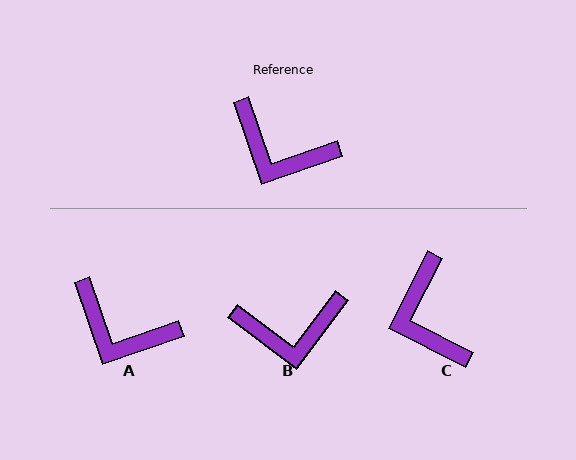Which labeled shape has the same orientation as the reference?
A.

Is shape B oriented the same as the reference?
No, it is off by about 34 degrees.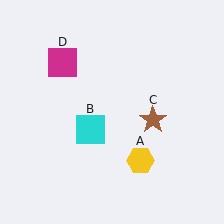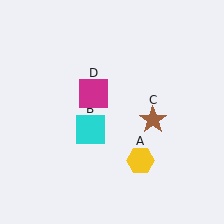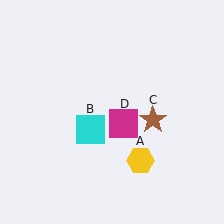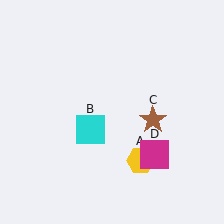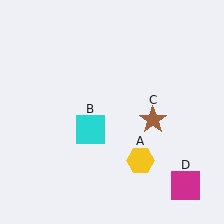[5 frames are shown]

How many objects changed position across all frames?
1 object changed position: magenta square (object D).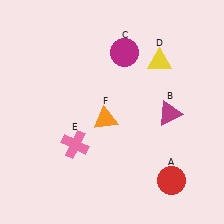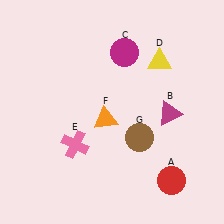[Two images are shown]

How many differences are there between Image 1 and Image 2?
There is 1 difference between the two images.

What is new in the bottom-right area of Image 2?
A brown circle (G) was added in the bottom-right area of Image 2.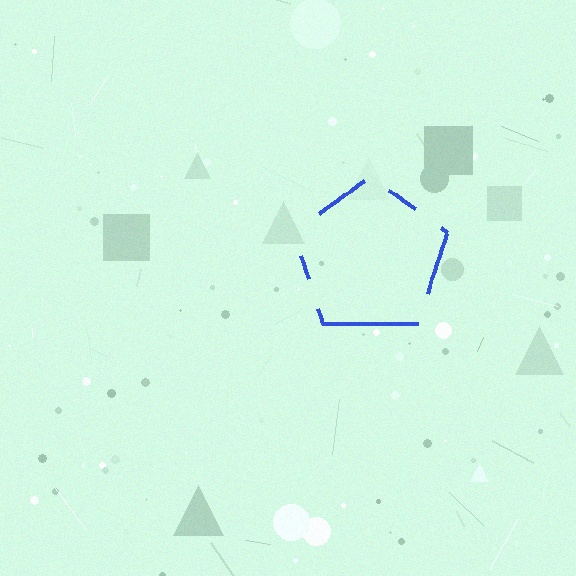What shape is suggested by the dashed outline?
The dashed outline suggests a pentagon.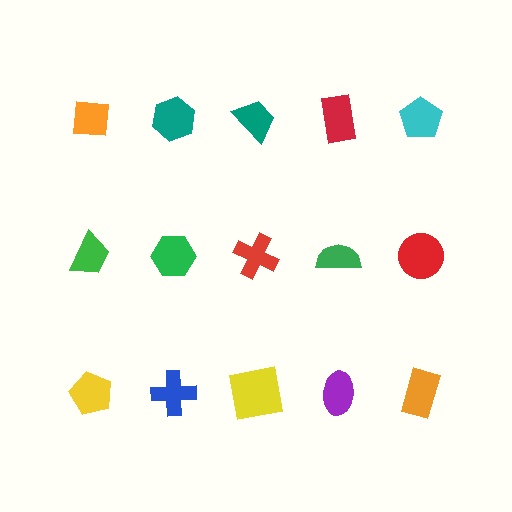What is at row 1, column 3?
A teal trapezoid.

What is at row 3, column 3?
A yellow square.